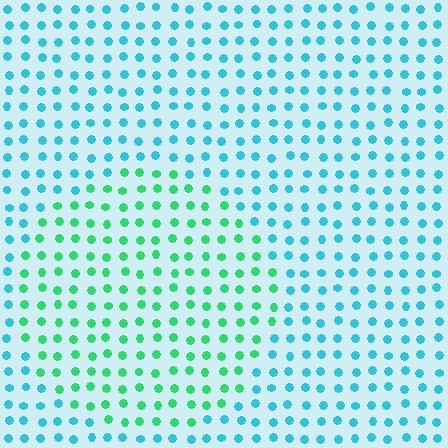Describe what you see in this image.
The image is filled with small cyan elements in a uniform arrangement. A circle-shaped region is visible where the elements are tinted to a slightly different hue, forming a subtle color boundary.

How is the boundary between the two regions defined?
The boundary is defined purely by a slight shift in hue (about 46 degrees). Spacing, size, and orientation are identical on both sides.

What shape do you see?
I see a circle.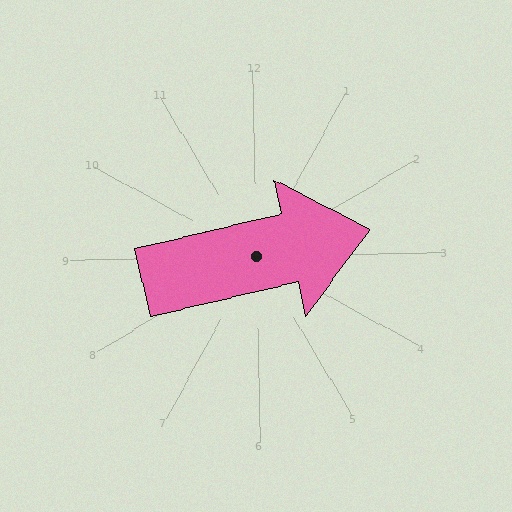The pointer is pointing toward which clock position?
Roughly 3 o'clock.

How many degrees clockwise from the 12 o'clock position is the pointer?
Approximately 78 degrees.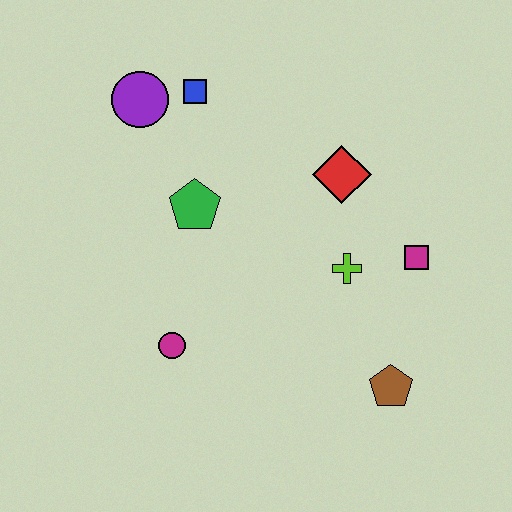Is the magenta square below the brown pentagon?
No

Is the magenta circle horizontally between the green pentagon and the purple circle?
Yes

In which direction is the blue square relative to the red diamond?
The blue square is to the left of the red diamond.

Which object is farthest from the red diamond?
The magenta circle is farthest from the red diamond.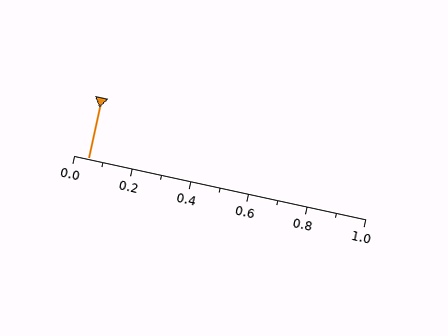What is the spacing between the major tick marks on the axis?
The major ticks are spaced 0.2 apart.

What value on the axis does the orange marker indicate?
The marker indicates approximately 0.05.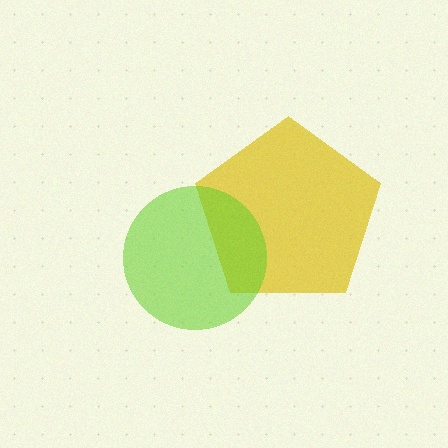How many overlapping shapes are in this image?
There are 2 overlapping shapes in the image.